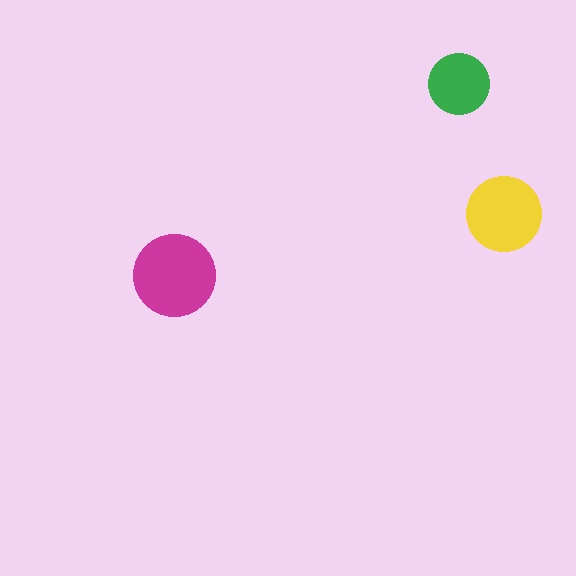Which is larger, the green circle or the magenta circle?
The magenta one.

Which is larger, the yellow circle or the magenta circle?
The magenta one.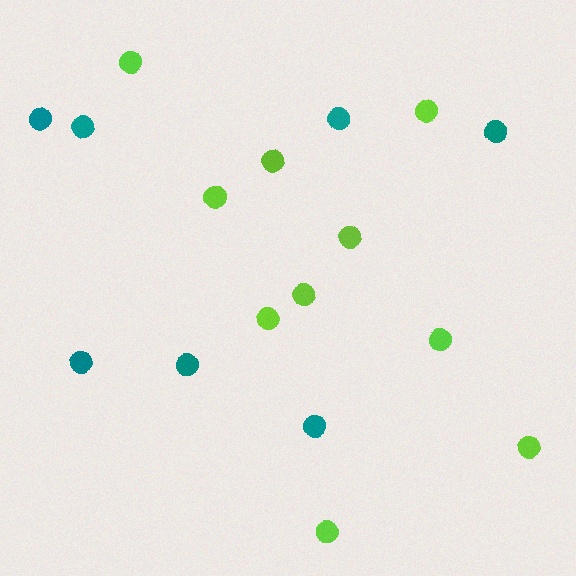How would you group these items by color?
There are 2 groups: one group of teal circles (7) and one group of lime circles (10).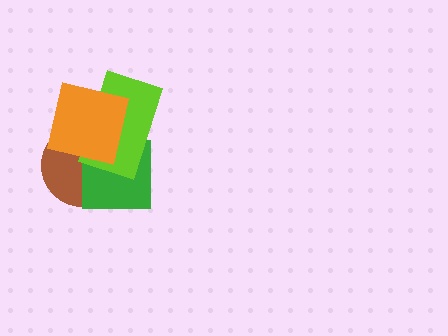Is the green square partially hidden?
Yes, it is partially covered by another shape.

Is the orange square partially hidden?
No, no other shape covers it.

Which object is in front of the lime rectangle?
The orange square is in front of the lime rectangle.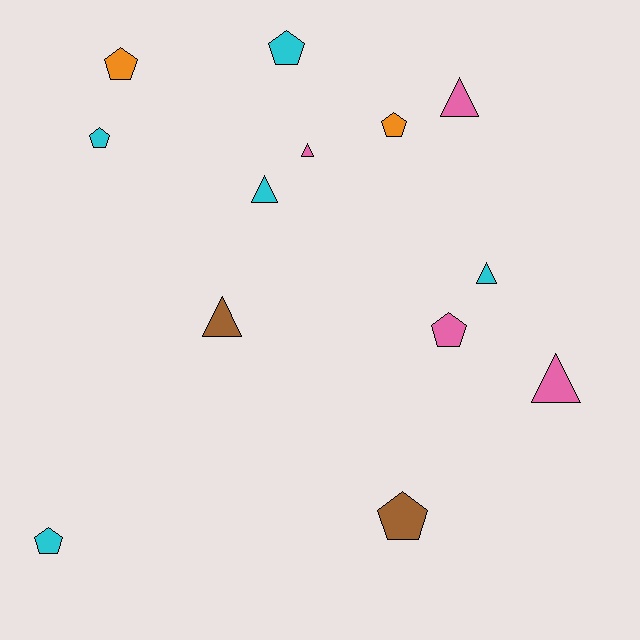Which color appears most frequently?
Cyan, with 5 objects.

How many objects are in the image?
There are 13 objects.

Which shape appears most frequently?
Pentagon, with 7 objects.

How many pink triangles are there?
There are 3 pink triangles.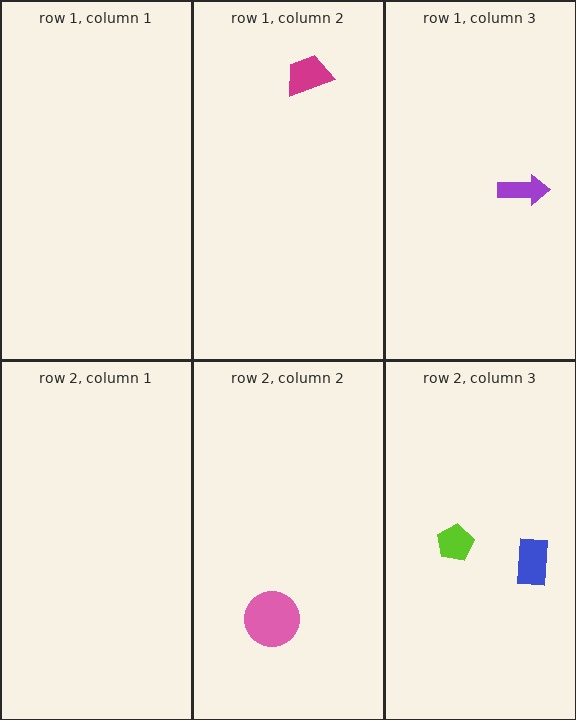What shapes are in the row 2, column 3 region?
The blue rectangle, the lime pentagon.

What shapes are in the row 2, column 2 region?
The pink circle.